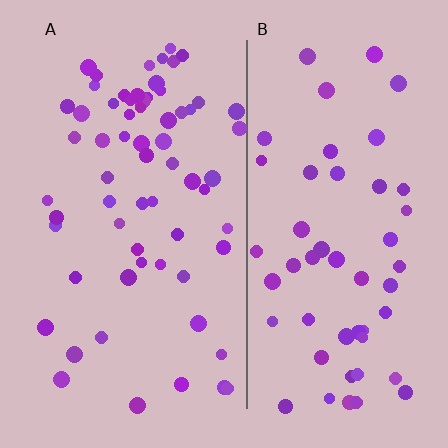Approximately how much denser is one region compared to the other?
Approximately 1.2× — region A over region B.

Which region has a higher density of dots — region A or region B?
A (the left).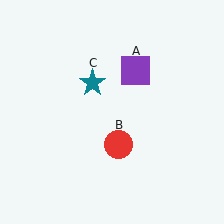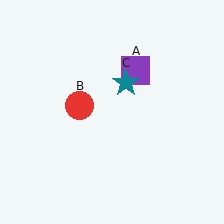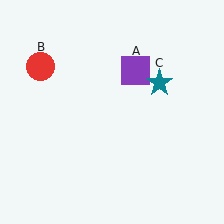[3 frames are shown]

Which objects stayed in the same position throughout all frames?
Purple square (object A) remained stationary.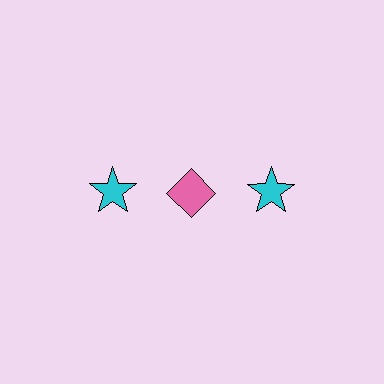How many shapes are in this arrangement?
There are 3 shapes arranged in a grid pattern.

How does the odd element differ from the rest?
It differs in both color (pink instead of cyan) and shape (diamond instead of star).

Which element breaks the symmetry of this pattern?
The pink diamond in the top row, second from left column breaks the symmetry. All other shapes are cyan stars.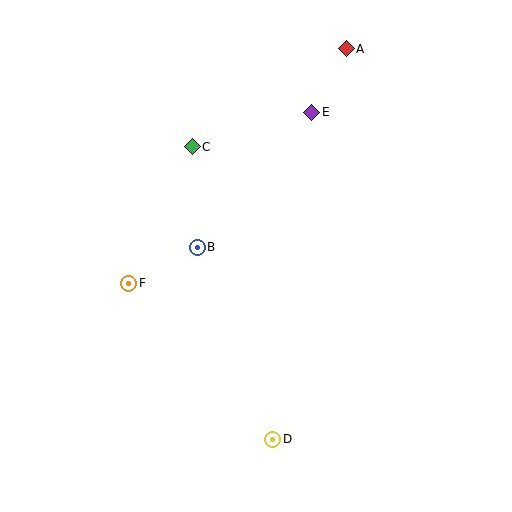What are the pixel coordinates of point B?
Point B is at (197, 247).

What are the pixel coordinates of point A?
Point A is at (346, 49).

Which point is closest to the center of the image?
Point B at (197, 247) is closest to the center.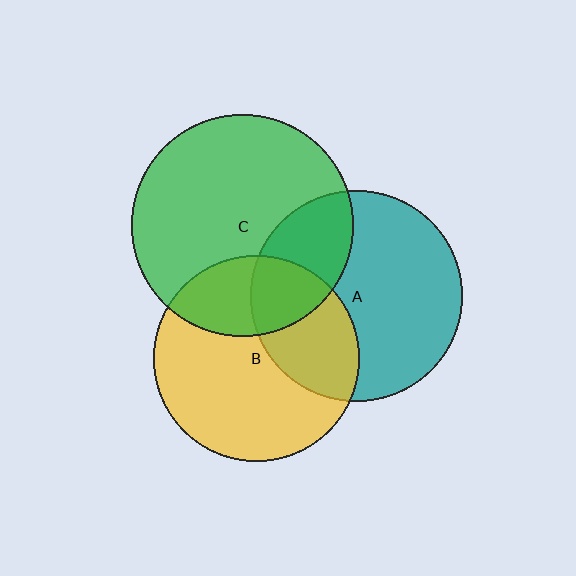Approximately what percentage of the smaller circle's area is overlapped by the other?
Approximately 30%.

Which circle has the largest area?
Circle C (green).